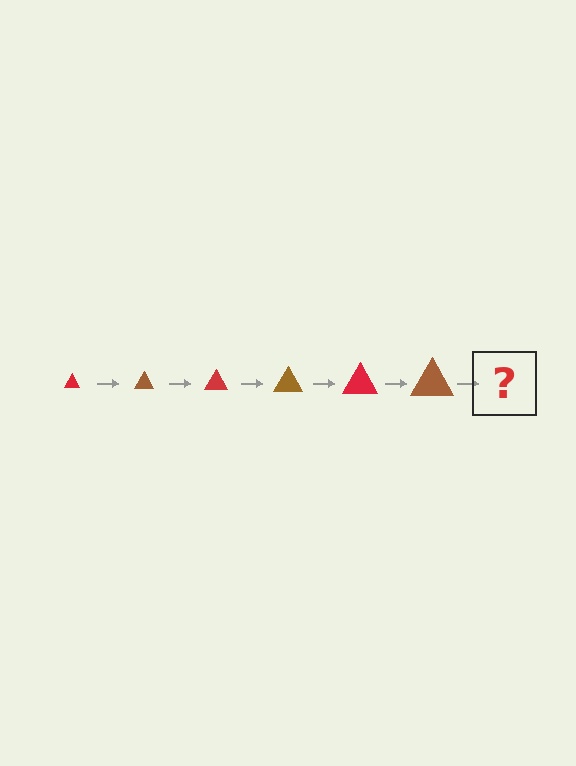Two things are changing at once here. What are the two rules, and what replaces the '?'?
The two rules are that the triangle grows larger each step and the color cycles through red and brown. The '?' should be a red triangle, larger than the previous one.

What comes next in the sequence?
The next element should be a red triangle, larger than the previous one.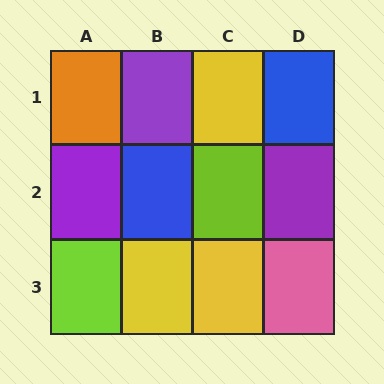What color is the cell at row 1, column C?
Yellow.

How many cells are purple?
3 cells are purple.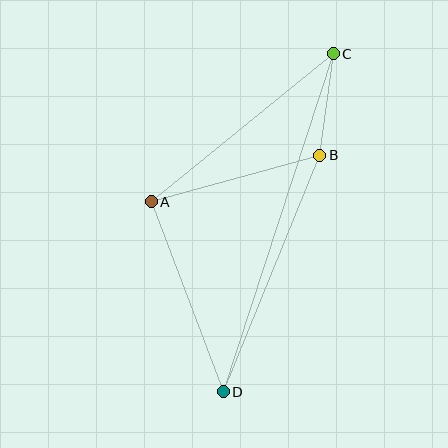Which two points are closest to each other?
Points B and C are closest to each other.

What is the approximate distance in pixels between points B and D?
The distance between B and D is approximately 256 pixels.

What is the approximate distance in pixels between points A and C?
The distance between A and C is approximately 235 pixels.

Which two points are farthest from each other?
Points C and D are farthest from each other.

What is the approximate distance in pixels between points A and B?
The distance between A and B is approximately 175 pixels.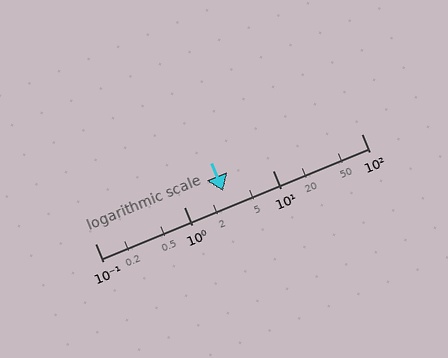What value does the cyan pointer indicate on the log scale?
The pointer indicates approximately 2.8.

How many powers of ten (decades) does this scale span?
The scale spans 3 decades, from 0.1 to 100.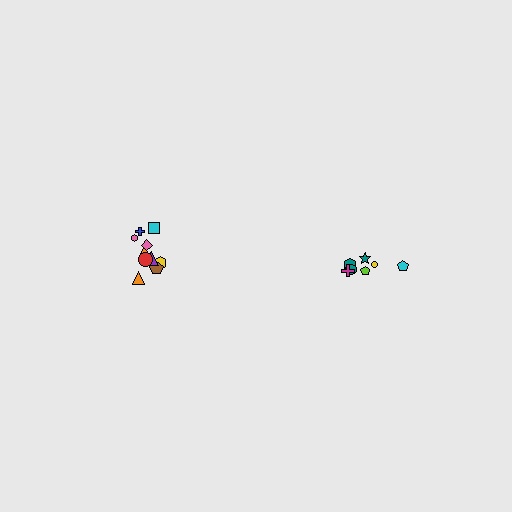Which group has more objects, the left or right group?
The left group.